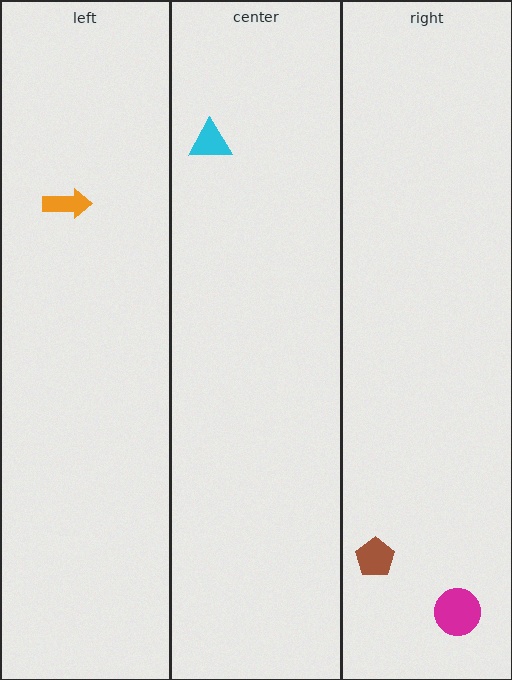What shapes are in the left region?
The orange arrow.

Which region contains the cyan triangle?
The center region.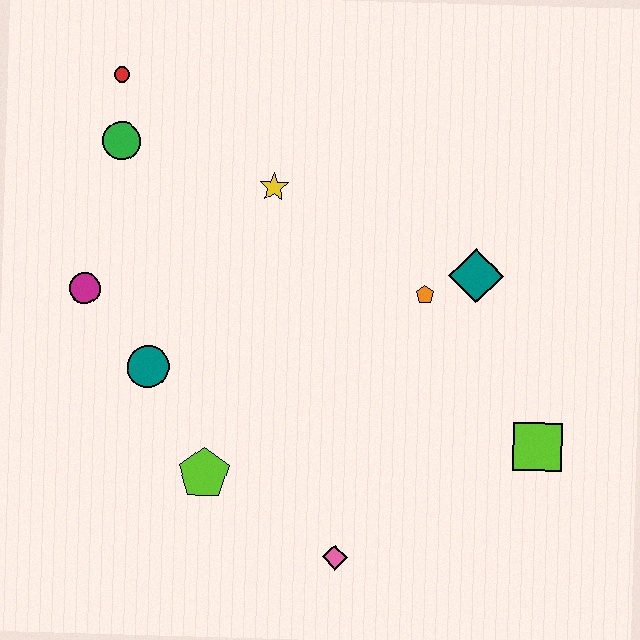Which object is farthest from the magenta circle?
The lime square is farthest from the magenta circle.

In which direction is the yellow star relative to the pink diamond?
The yellow star is above the pink diamond.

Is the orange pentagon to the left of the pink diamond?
No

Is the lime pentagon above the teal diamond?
No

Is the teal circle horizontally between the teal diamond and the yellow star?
No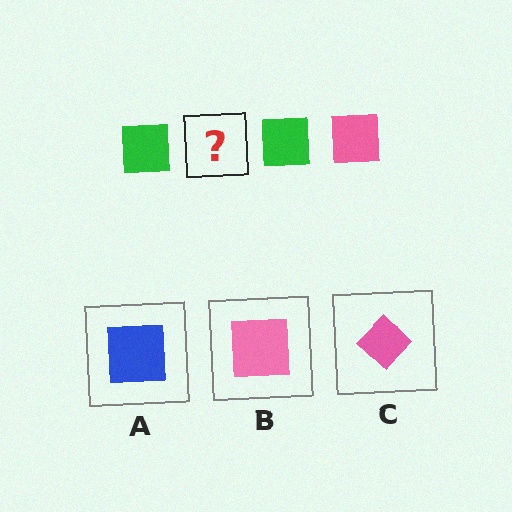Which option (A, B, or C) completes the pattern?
B.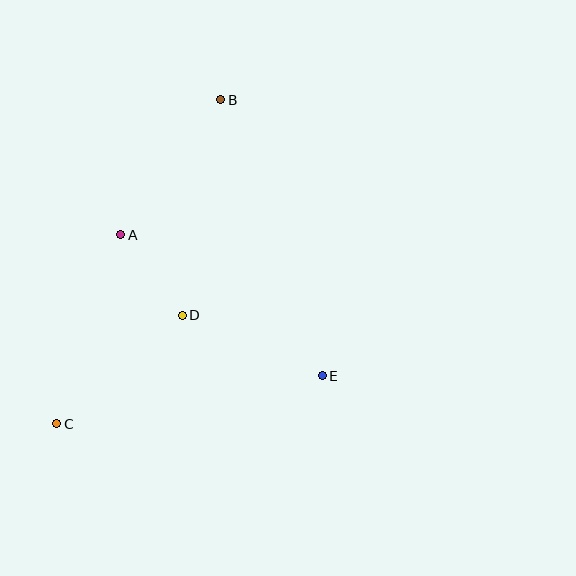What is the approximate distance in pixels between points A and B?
The distance between A and B is approximately 168 pixels.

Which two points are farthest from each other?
Points B and C are farthest from each other.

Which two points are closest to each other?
Points A and D are closest to each other.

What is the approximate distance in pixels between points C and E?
The distance between C and E is approximately 269 pixels.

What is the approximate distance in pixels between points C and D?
The distance between C and D is approximately 166 pixels.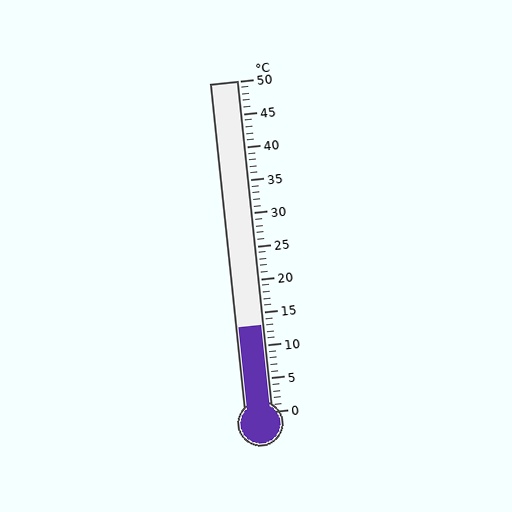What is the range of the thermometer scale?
The thermometer scale ranges from 0°C to 50°C.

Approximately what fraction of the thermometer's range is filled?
The thermometer is filled to approximately 25% of its range.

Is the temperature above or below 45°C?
The temperature is below 45°C.